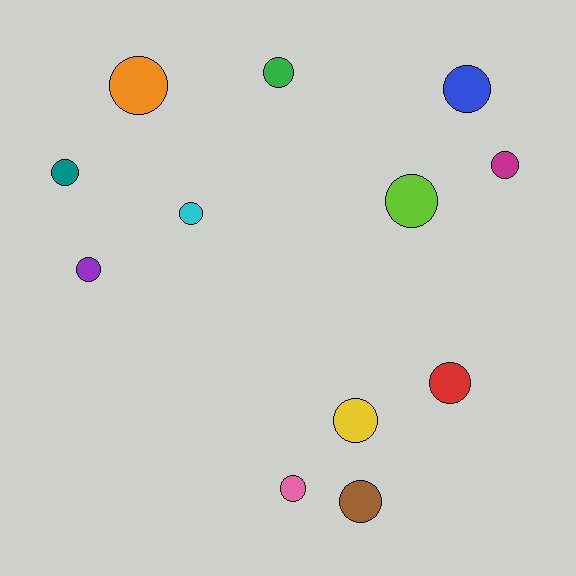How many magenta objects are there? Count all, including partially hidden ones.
There is 1 magenta object.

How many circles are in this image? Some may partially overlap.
There are 12 circles.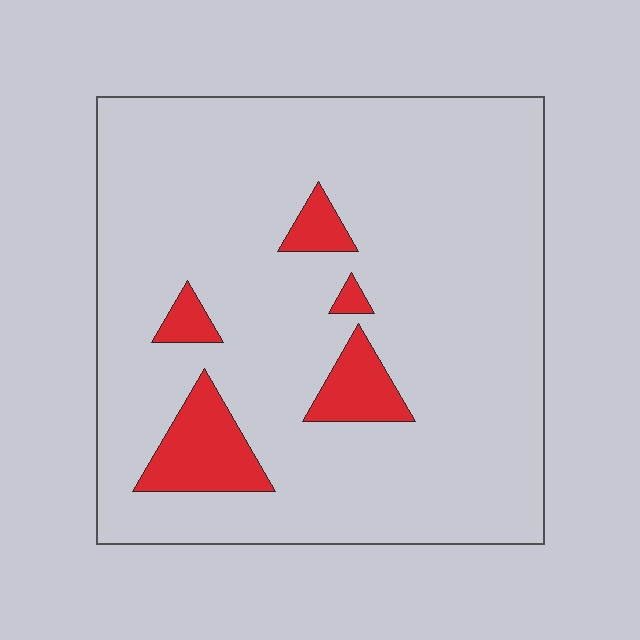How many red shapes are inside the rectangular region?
5.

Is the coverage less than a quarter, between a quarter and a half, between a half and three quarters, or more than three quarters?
Less than a quarter.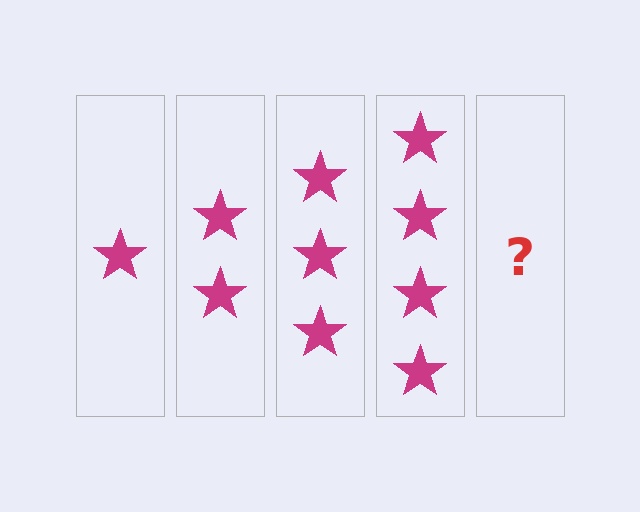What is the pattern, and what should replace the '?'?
The pattern is that each step adds one more star. The '?' should be 5 stars.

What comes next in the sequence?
The next element should be 5 stars.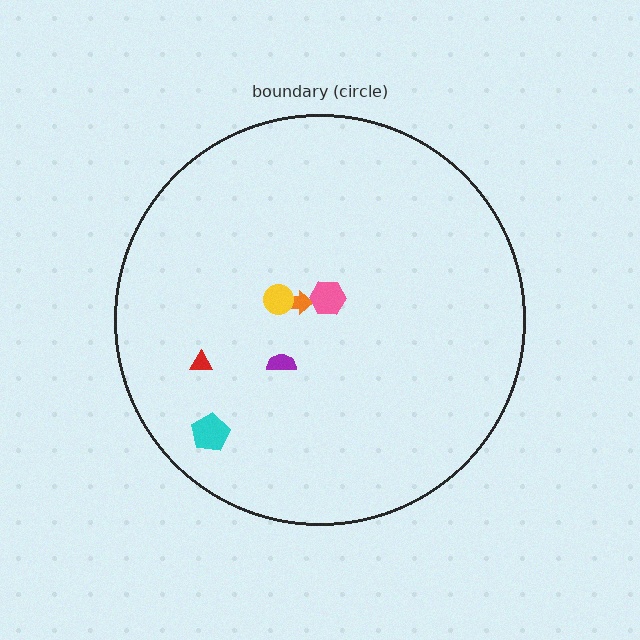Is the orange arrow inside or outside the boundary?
Inside.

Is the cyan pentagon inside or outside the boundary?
Inside.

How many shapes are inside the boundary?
6 inside, 0 outside.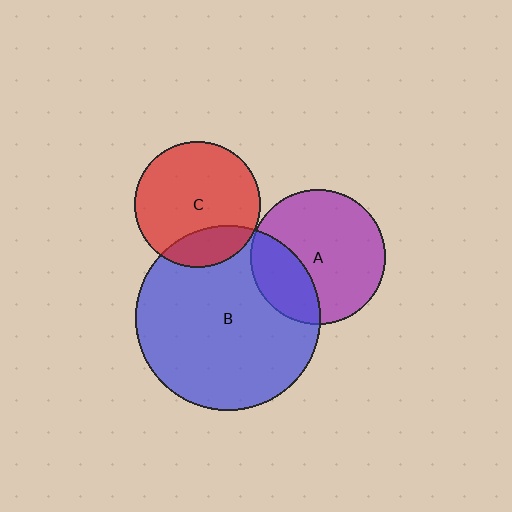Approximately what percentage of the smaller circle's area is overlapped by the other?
Approximately 20%.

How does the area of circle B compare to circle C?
Approximately 2.2 times.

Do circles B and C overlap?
Yes.